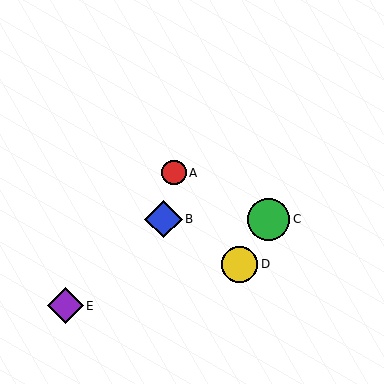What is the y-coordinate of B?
Object B is at y≈219.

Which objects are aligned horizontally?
Objects B, C are aligned horizontally.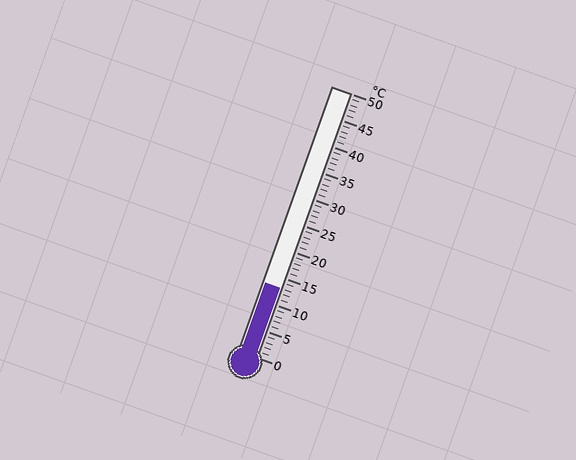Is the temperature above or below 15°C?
The temperature is below 15°C.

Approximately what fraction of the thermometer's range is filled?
The thermometer is filled to approximately 25% of its range.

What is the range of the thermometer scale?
The thermometer scale ranges from 0°C to 50°C.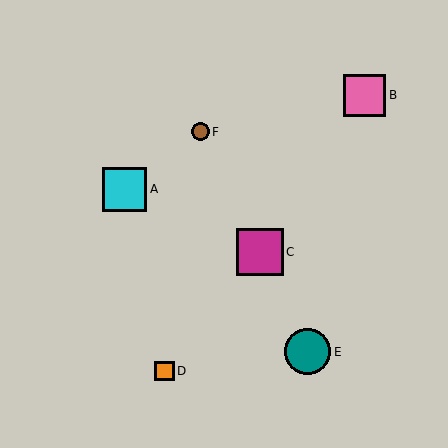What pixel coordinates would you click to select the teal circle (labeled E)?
Click at (308, 352) to select the teal circle E.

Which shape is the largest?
The magenta square (labeled C) is the largest.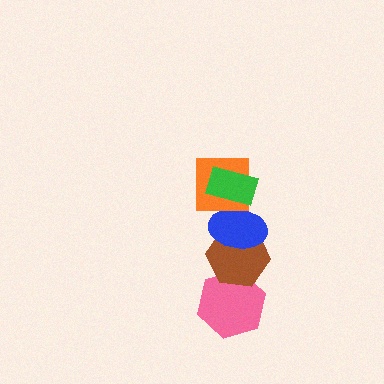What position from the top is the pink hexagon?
The pink hexagon is 5th from the top.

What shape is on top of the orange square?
The green rectangle is on top of the orange square.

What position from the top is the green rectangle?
The green rectangle is 1st from the top.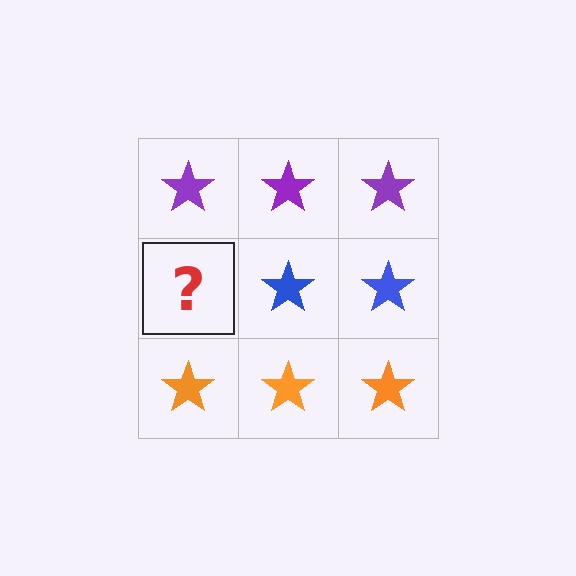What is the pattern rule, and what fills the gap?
The rule is that each row has a consistent color. The gap should be filled with a blue star.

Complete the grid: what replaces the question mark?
The question mark should be replaced with a blue star.